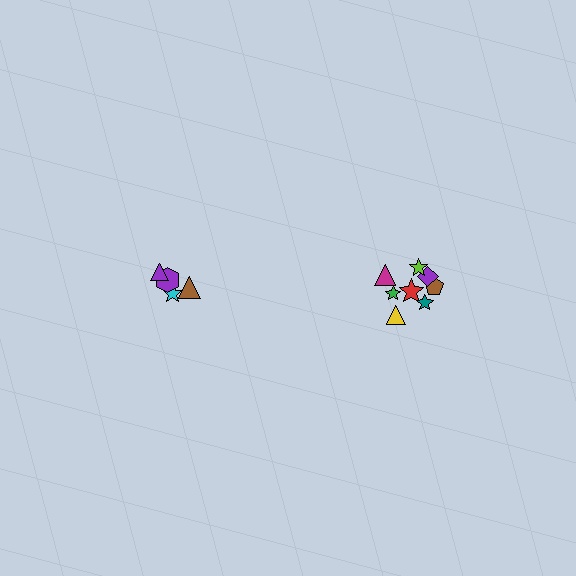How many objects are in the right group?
There are 8 objects.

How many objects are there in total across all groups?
There are 12 objects.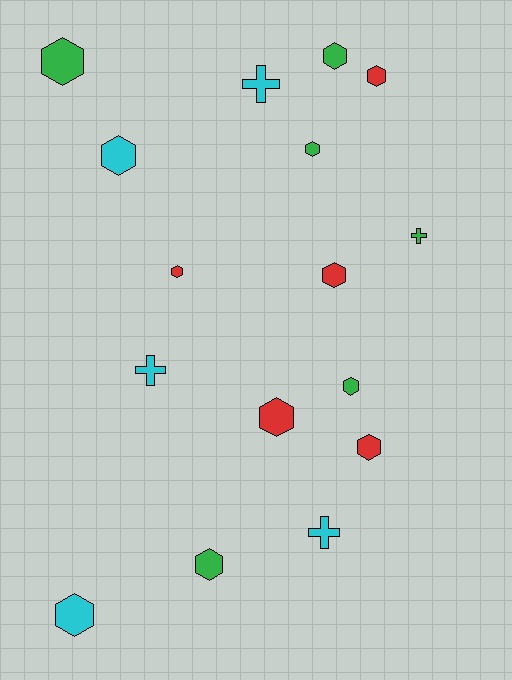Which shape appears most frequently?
Hexagon, with 12 objects.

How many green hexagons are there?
There are 5 green hexagons.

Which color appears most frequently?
Green, with 6 objects.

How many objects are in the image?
There are 16 objects.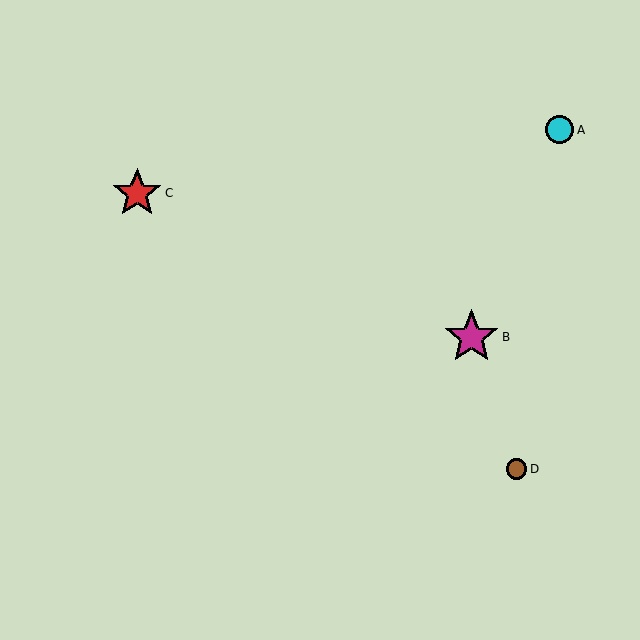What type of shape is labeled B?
Shape B is a magenta star.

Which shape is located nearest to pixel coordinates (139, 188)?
The red star (labeled C) at (137, 193) is nearest to that location.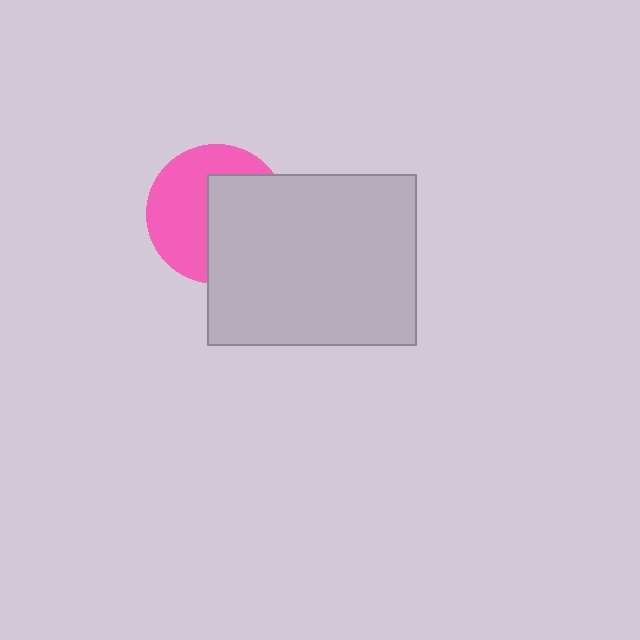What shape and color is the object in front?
The object in front is a light gray rectangle.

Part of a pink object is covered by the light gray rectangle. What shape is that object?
It is a circle.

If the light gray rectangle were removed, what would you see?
You would see the complete pink circle.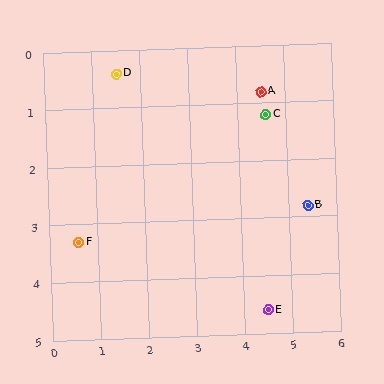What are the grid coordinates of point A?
Point A is at approximately (4.5, 0.8).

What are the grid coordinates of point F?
Point F is at approximately (0.6, 3.3).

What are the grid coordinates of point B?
Point B is at approximately (5.4, 2.8).